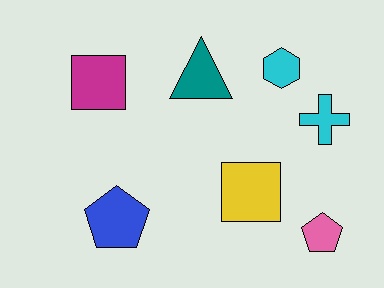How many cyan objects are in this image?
There are 2 cyan objects.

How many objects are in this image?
There are 7 objects.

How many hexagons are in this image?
There is 1 hexagon.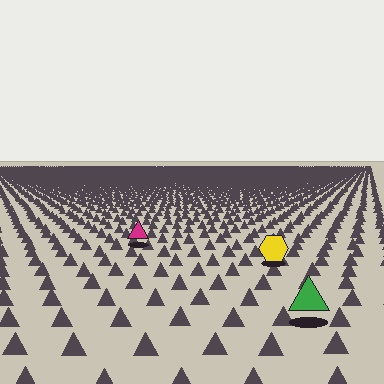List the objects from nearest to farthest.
From nearest to farthest: the green triangle, the yellow hexagon, the magenta triangle.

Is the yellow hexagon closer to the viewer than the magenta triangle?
Yes. The yellow hexagon is closer — you can tell from the texture gradient: the ground texture is coarser near it.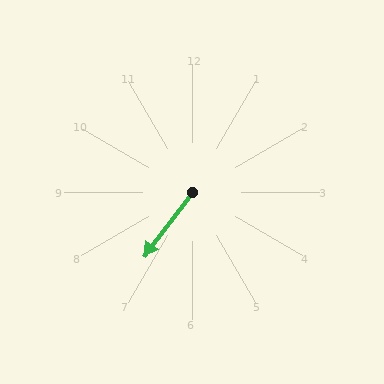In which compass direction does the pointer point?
Southwest.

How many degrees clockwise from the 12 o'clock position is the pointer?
Approximately 217 degrees.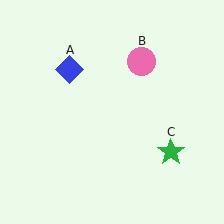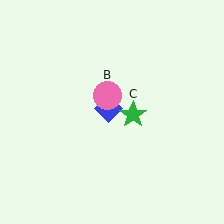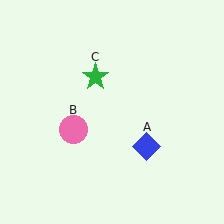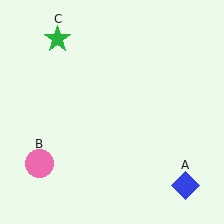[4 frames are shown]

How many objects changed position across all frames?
3 objects changed position: blue diamond (object A), pink circle (object B), green star (object C).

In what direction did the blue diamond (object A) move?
The blue diamond (object A) moved down and to the right.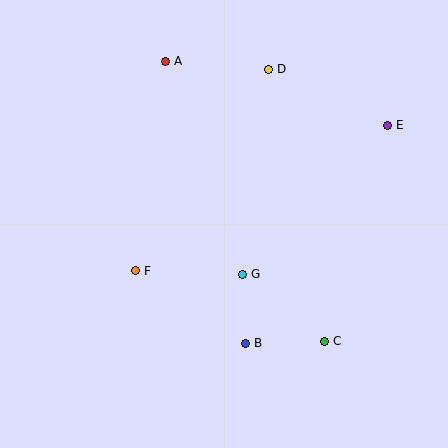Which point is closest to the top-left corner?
Point A is closest to the top-left corner.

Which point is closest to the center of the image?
Point G at (242, 274) is closest to the center.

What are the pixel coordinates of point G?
Point G is at (242, 274).